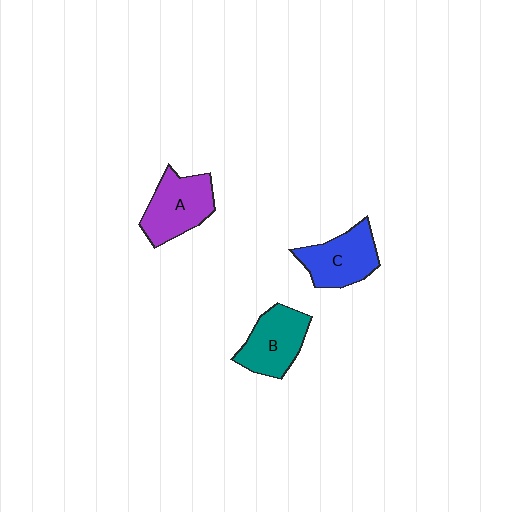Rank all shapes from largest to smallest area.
From largest to smallest: A (purple), B (teal), C (blue).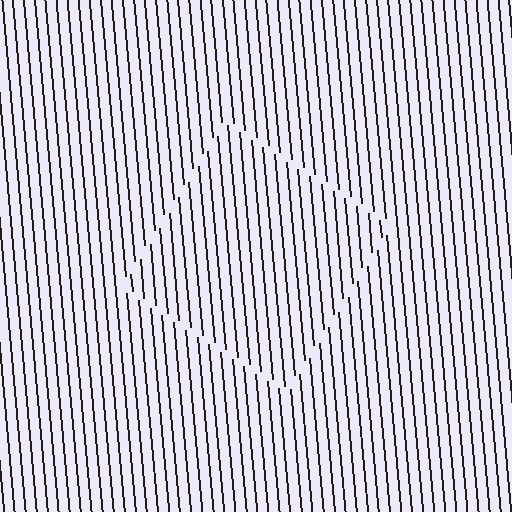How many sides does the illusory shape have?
4 sides — the line-ends trace a square.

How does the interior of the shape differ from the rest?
The interior of the shape contains the same grating, shifted by half a period — the contour is defined by the phase discontinuity where line-ends from the inner and outer gratings abut.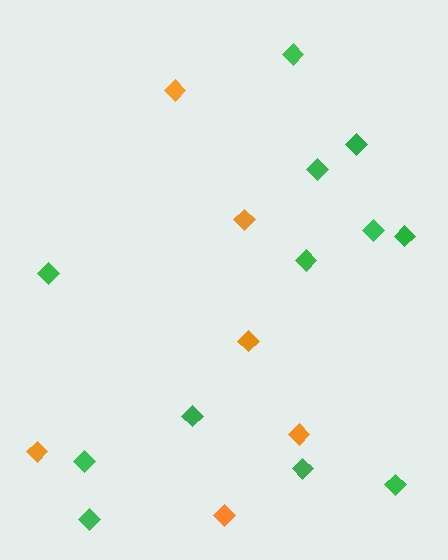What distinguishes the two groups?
There are 2 groups: one group of orange diamonds (6) and one group of green diamonds (12).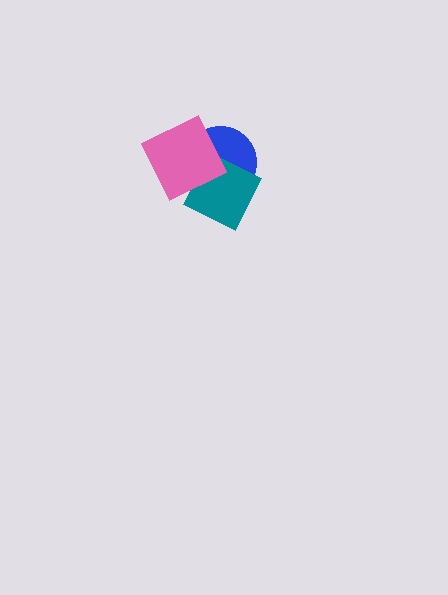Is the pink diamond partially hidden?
No, no other shape covers it.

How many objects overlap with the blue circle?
2 objects overlap with the blue circle.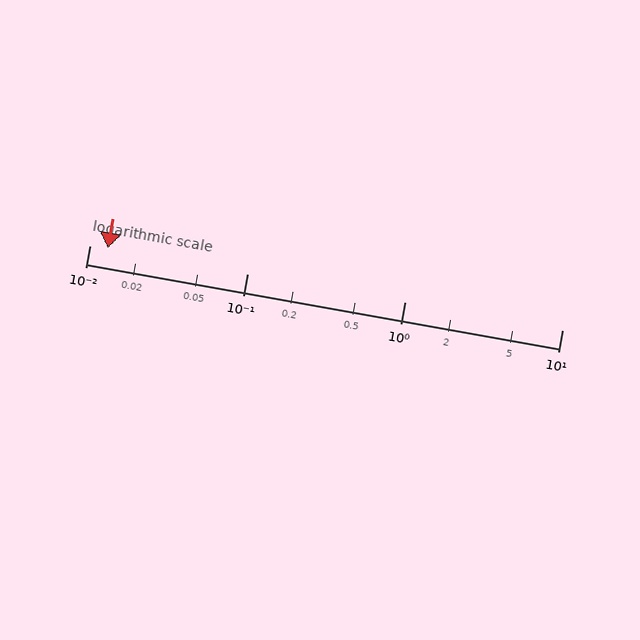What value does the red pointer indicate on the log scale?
The pointer indicates approximately 0.013.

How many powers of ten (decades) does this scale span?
The scale spans 3 decades, from 0.01 to 10.